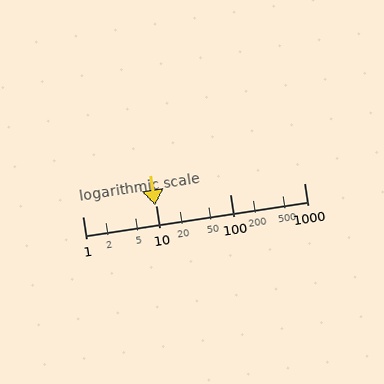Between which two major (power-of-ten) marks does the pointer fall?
The pointer is between 1 and 10.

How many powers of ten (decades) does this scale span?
The scale spans 3 decades, from 1 to 1000.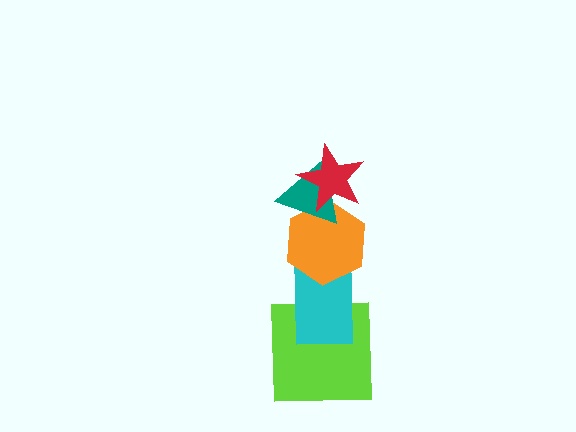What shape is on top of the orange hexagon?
The teal triangle is on top of the orange hexagon.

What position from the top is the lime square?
The lime square is 5th from the top.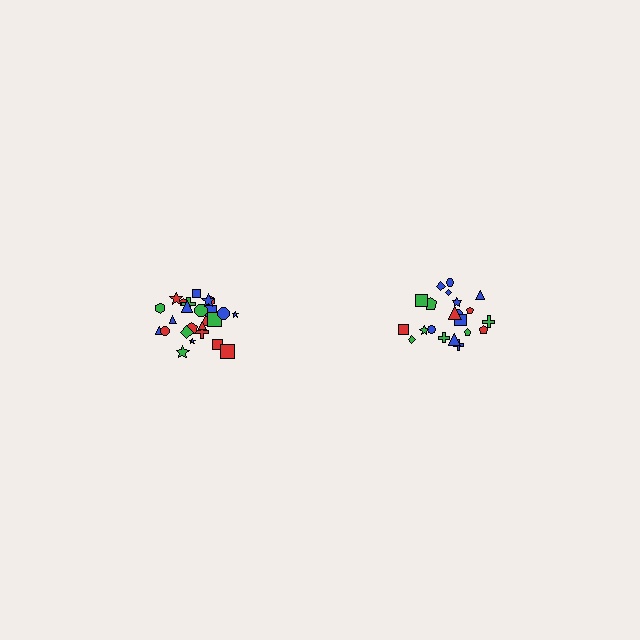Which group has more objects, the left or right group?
The left group.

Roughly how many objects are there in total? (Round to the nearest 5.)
Roughly 45 objects in total.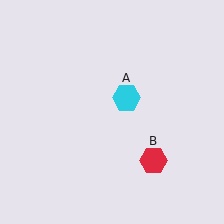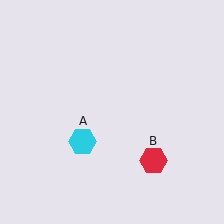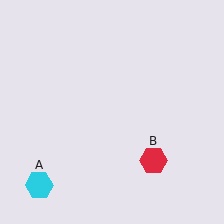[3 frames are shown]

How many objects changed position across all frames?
1 object changed position: cyan hexagon (object A).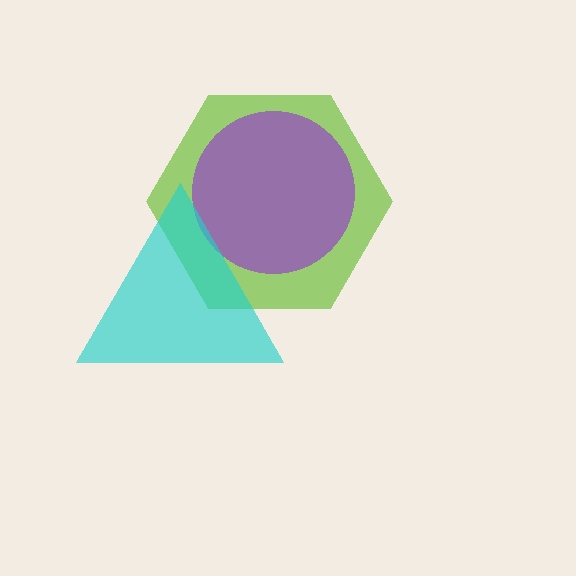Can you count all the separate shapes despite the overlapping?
Yes, there are 3 separate shapes.